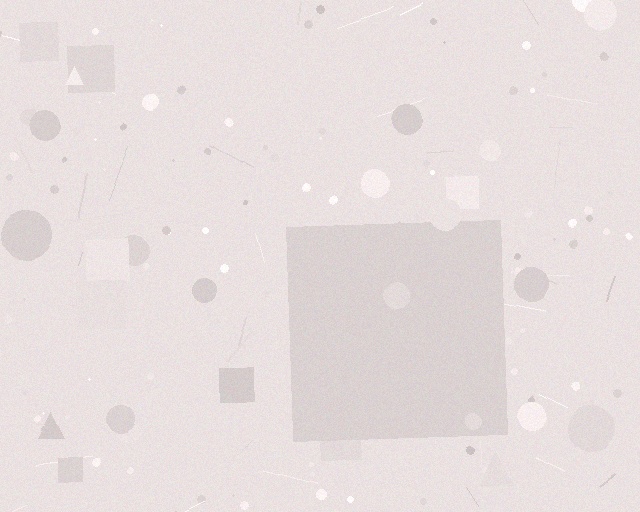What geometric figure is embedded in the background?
A square is embedded in the background.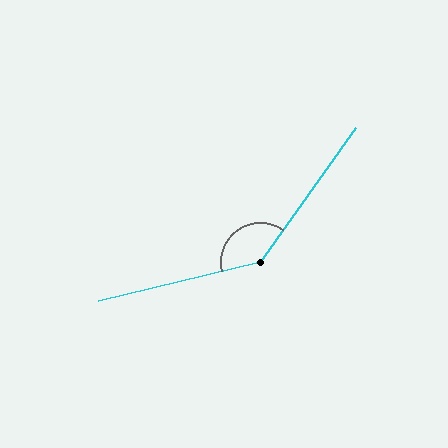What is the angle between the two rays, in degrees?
Approximately 139 degrees.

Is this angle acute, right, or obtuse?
It is obtuse.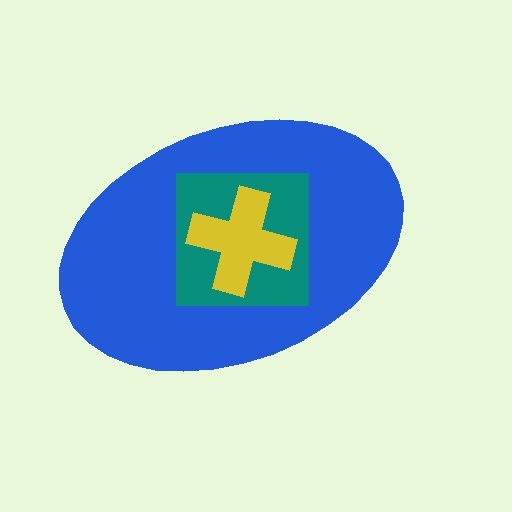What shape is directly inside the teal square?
The yellow cross.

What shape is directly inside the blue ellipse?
The teal square.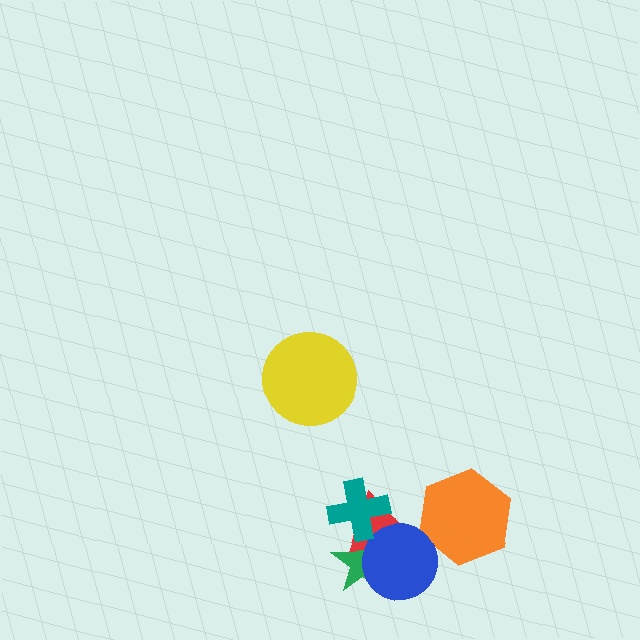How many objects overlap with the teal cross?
2 objects overlap with the teal cross.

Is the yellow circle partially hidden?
No, no other shape covers it.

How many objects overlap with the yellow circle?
0 objects overlap with the yellow circle.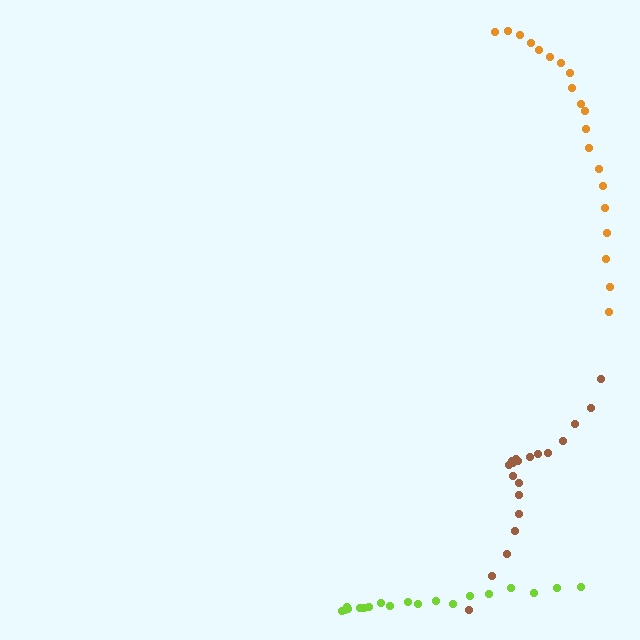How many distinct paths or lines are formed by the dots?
There are 3 distinct paths.